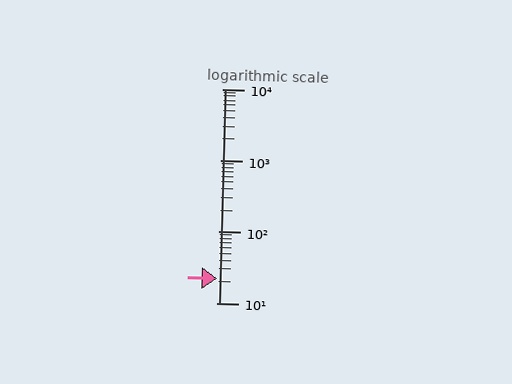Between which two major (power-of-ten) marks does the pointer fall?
The pointer is between 10 and 100.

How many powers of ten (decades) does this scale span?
The scale spans 3 decades, from 10 to 10000.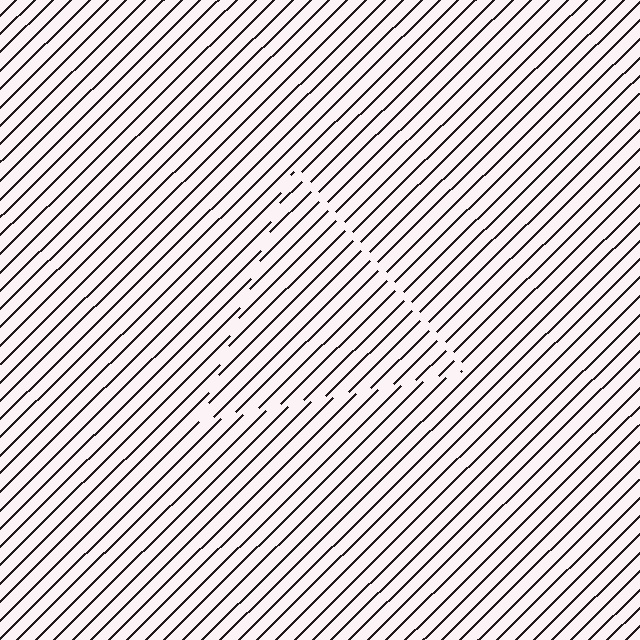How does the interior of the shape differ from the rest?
The interior of the shape contains the same grating, shifted by half a period — the contour is defined by the phase discontinuity where line-ends from the inner and outer gratings abut.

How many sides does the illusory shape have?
3 sides — the line-ends trace a triangle.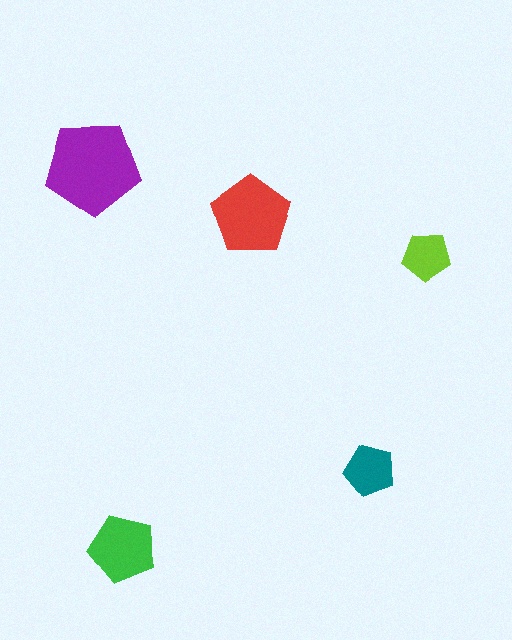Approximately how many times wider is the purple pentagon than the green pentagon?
About 1.5 times wider.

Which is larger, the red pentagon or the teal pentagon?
The red one.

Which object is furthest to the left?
The purple pentagon is leftmost.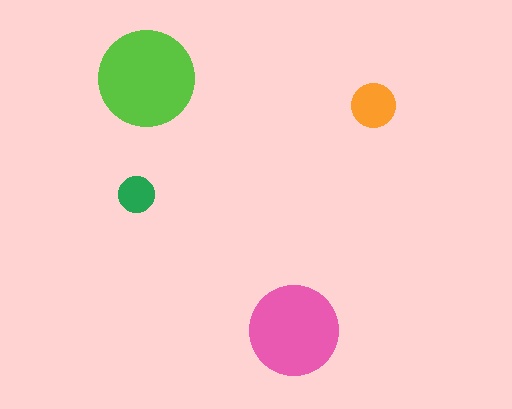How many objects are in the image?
There are 4 objects in the image.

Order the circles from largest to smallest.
the lime one, the pink one, the orange one, the green one.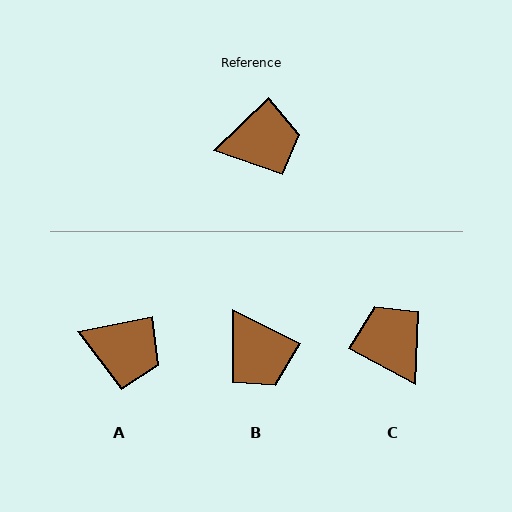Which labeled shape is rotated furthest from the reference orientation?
C, about 107 degrees away.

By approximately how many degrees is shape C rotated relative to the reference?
Approximately 107 degrees counter-clockwise.